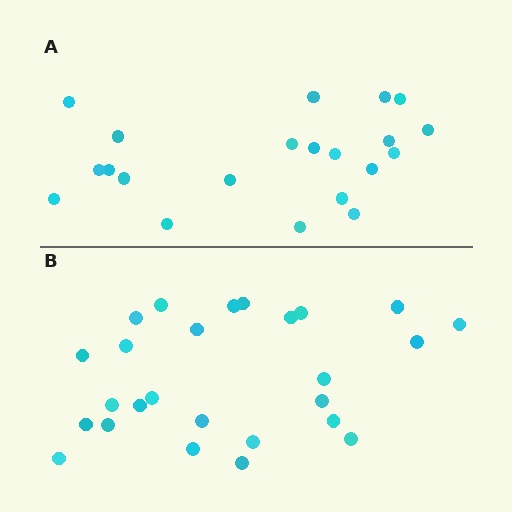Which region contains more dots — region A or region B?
Region B (the bottom region) has more dots.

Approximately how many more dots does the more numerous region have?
Region B has about 5 more dots than region A.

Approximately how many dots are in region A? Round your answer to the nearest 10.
About 20 dots. (The exact count is 21, which rounds to 20.)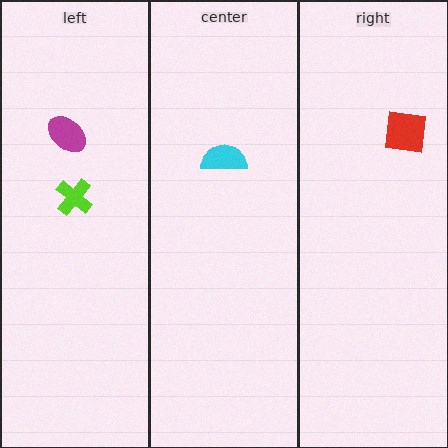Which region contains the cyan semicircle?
The center region.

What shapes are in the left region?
The lime cross, the magenta ellipse.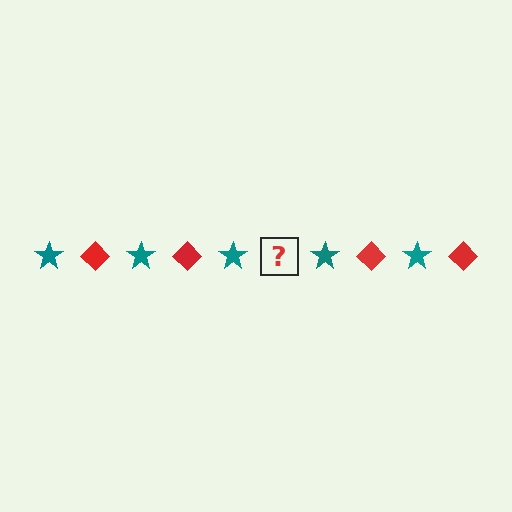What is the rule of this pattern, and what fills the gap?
The rule is that the pattern alternates between teal star and red diamond. The gap should be filled with a red diamond.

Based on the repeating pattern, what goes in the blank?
The blank should be a red diamond.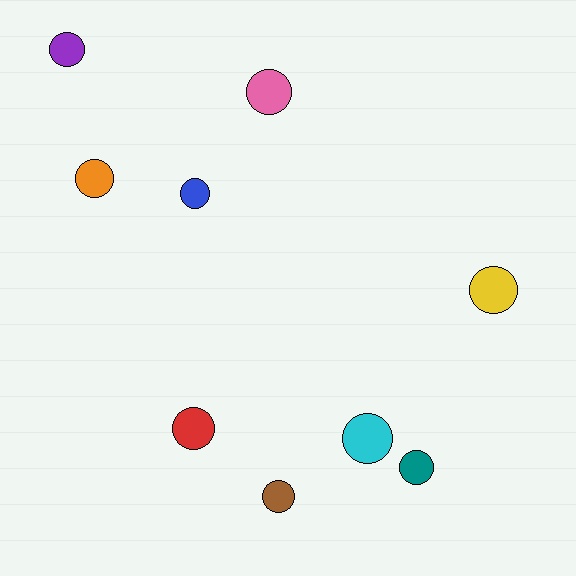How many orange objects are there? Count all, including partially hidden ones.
There is 1 orange object.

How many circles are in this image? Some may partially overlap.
There are 9 circles.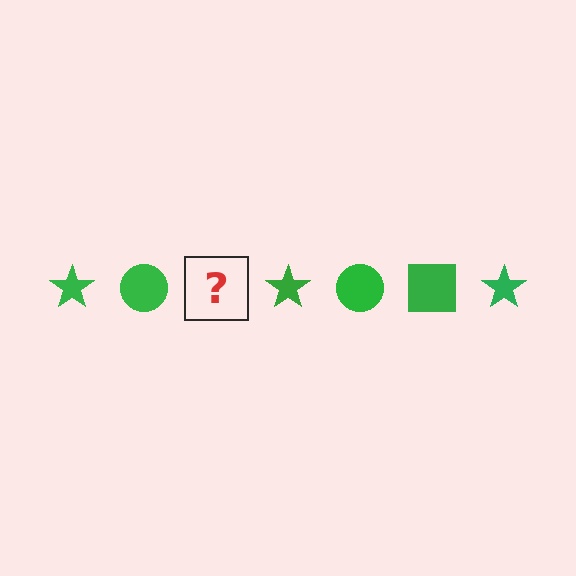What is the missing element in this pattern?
The missing element is a green square.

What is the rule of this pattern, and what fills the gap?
The rule is that the pattern cycles through star, circle, square shapes in green. The gap should be filled with a green square.